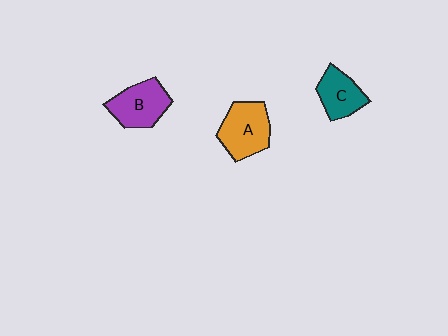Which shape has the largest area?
Shape A (orange).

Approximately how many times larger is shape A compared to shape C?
Approximately 1.4 times.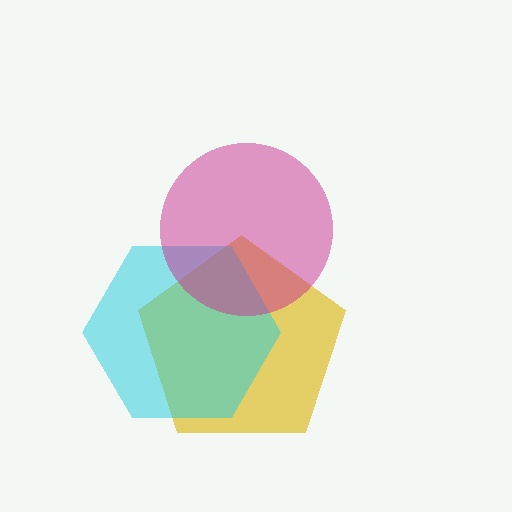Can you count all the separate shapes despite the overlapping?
Yes, there are 3 separate shapes.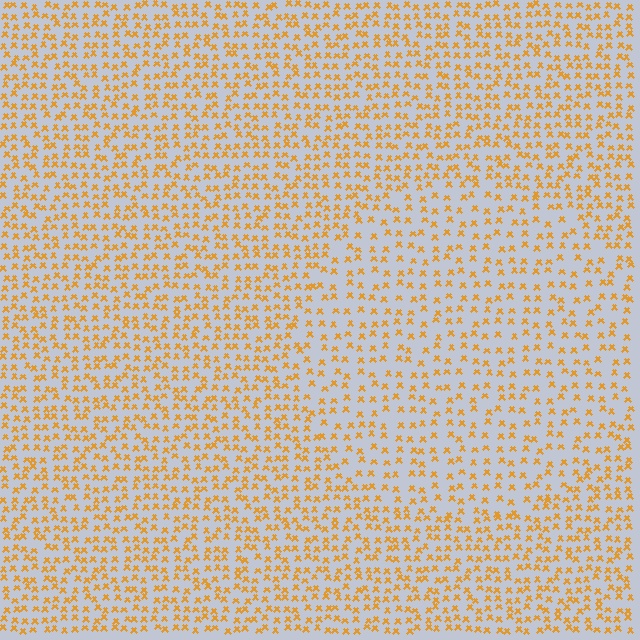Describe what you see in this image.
The image contains small orange elements arranged at two different densities. A circle-shaped region is visible where the elements are less densely packed than the surrounding area.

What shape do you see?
I see a circle.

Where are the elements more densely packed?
The elements are more densely packed outside the circle boundary.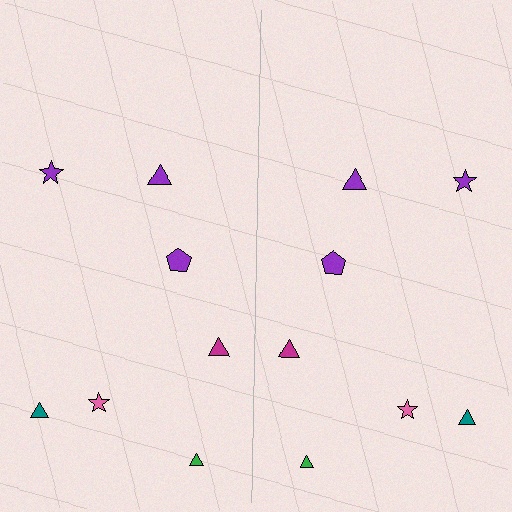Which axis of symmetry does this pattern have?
The pattern has a vertical axis of symmetry running through the center of the image.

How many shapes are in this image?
There are 14 shapes in this image.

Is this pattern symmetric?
Yes, this pattern has bilateral (reflection) symmetry.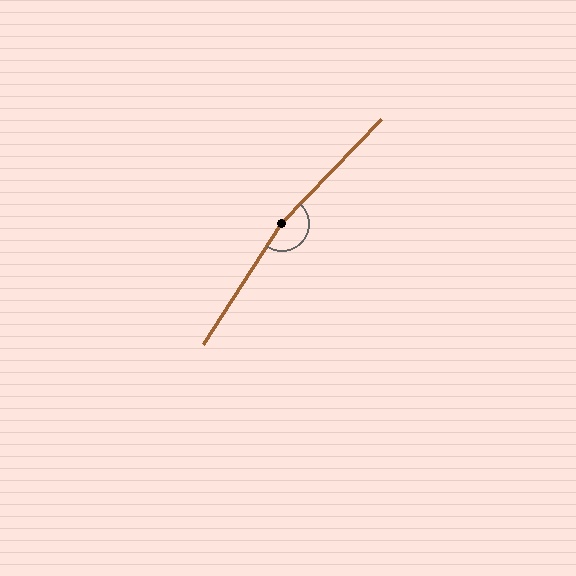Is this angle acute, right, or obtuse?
It is obtuse.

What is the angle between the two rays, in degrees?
Approximately 169 degrees.